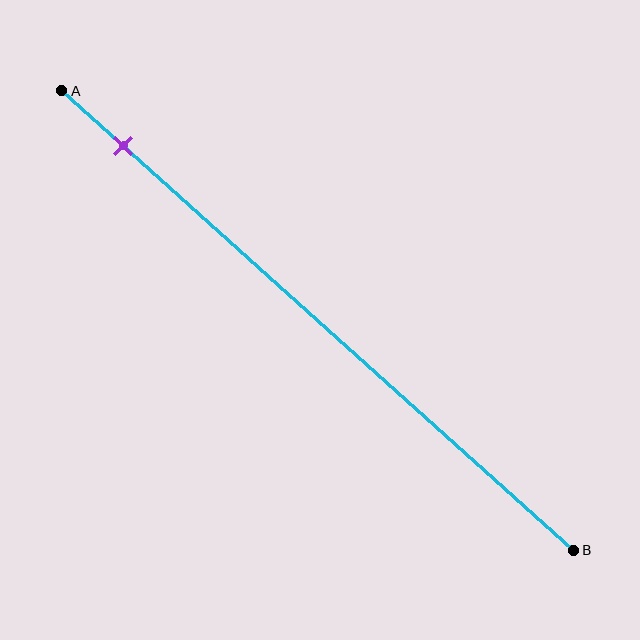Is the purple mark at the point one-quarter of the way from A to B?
No, the mark is at about 10% from A, not at the 25% one-quarter point.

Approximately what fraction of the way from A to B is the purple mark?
The purple mark is approximately 10% of the way from A to B.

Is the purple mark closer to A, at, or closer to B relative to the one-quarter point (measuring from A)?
The purple mark is closer to point A than the one-quarter point of segment AB.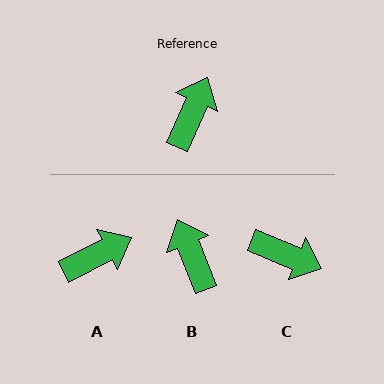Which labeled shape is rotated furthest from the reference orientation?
C, about 88 degrees away.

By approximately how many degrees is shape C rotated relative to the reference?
Approximately 88 degrees clockwise.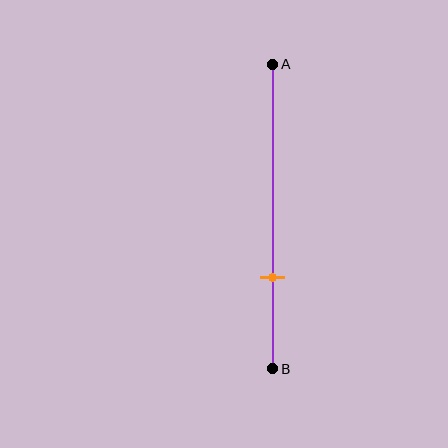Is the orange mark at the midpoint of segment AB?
No, the mark is at about 70% from A, not at the 50% midpoint.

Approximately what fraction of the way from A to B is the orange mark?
The orange mark is approximately 70% of the way from A to B.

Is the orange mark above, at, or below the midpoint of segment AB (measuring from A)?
The orange mark is below the midpoint of segment AB.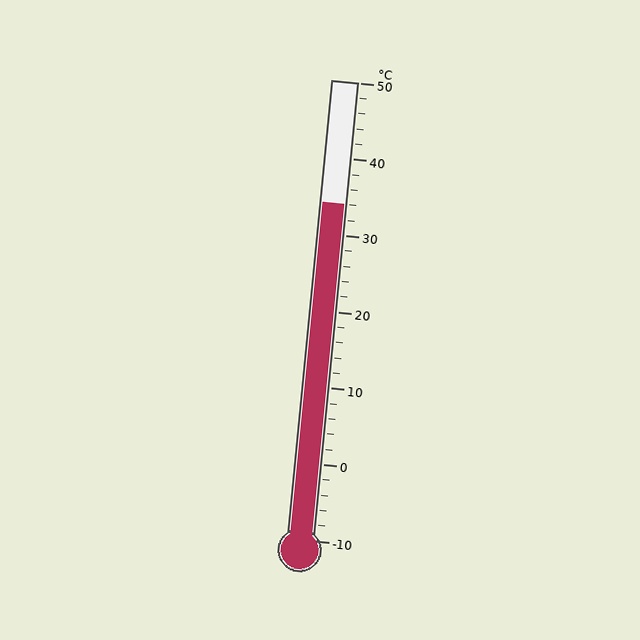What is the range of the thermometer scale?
The thermometer scale ranges from -10°C to 50°C.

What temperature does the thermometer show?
The thermometer shows approximately 34°C.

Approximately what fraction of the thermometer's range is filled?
The thermometer is filled to approximately 75% of its range.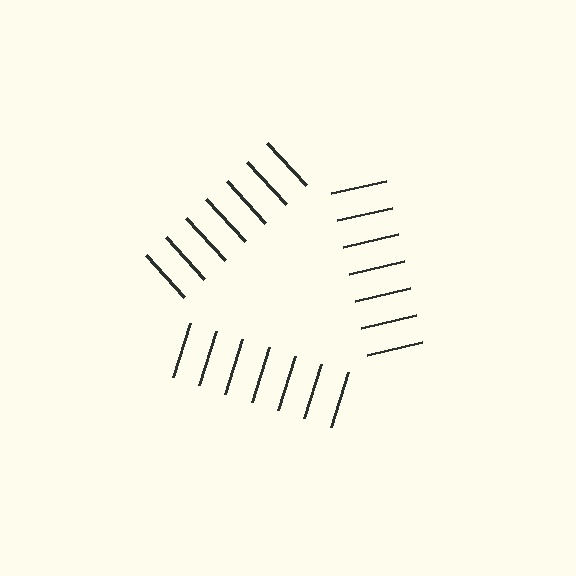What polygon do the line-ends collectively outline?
An illusory triangle — the line segments terminate on its edges but no continuous stroke is drawn.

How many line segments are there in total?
21 — 7 along each of the 3 edges.